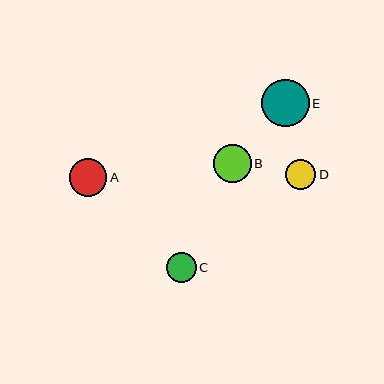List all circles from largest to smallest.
From largest to smallest: E, A, B, D, C.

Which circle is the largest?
Circle E is the largest with a size of approximately 48 pixels.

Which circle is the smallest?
Circle C is the smallest with a size of approximately 29 pixels.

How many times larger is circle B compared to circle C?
Circle B is approximately 1.3 times the size of circle C.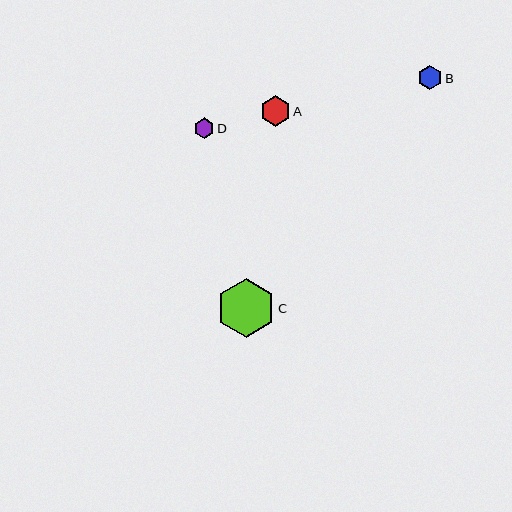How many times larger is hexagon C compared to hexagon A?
Hexagon C is approximately 1.9 times the size of hexagon A.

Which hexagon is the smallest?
Hexagon D is the smallest with a size of approximately 20 pixels.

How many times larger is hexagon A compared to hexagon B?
Hexagon A is approximately 1.2 times the size of hexagon B.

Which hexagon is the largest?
Hexagon C is the largest with a size of approximately 58 pixels.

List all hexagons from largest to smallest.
From largest to smallest: C, A, B, D.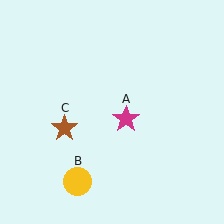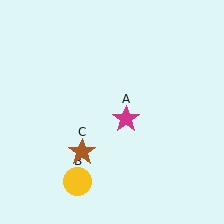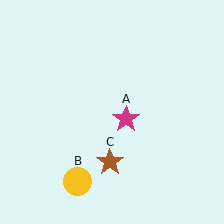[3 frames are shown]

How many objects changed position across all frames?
1 object changed position: brown star (object C).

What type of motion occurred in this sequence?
The brown star (object C) rotated counterclockwise around the center of the scene.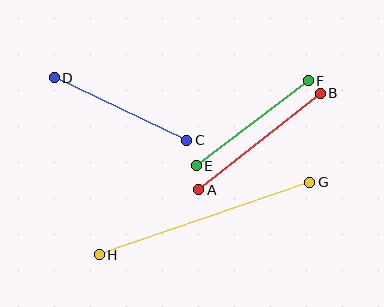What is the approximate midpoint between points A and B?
The midpoint is at approximately (260, 141) pixels.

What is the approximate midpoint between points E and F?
The midpoint is at approximately (252, 123) pixels.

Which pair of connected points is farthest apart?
Points G and H are farthest apart.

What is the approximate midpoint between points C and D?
The midpoint is at approximately (121, 109) pixels.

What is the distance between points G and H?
The distance is approximately 223 pixels.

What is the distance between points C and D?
The distance is approximately 147 pixels.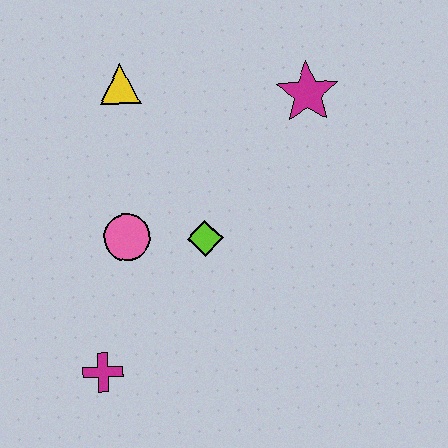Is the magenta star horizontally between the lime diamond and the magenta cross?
No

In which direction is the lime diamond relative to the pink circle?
The lime diamond is to the right of the pink circle.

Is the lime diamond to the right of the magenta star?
No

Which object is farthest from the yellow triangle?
The magenta cross is farthest from the yellow triangle.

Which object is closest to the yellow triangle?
The pink circle is closest to the yellow triangle.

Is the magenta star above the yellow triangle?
No